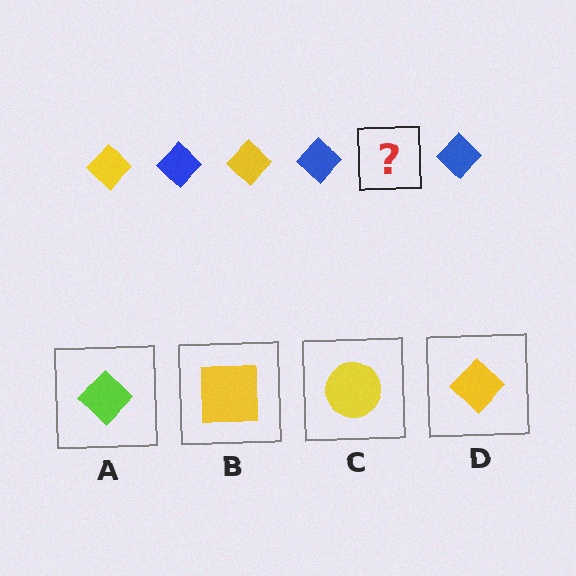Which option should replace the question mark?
Option D.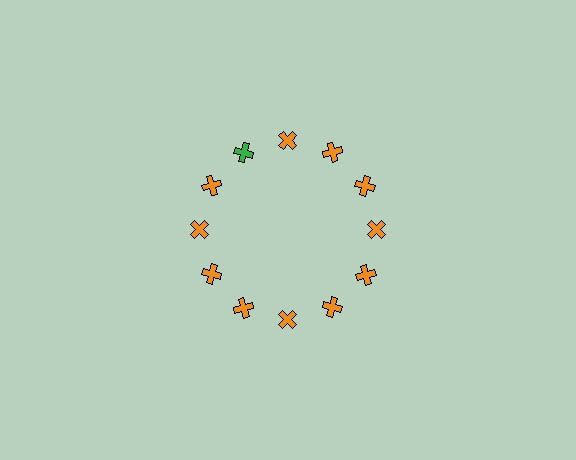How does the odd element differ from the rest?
It has a different color: green instead of orange.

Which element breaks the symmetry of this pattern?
The green cross at roughly the 11 o'clock position breaks the symmetry. All other shapes are orange crosses.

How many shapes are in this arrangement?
There are 12 shapes arranged in a ring pattern.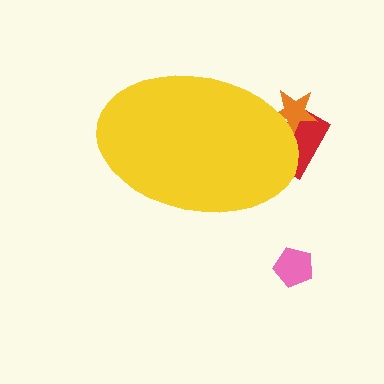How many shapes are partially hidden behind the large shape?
2 shapes are partially hidden.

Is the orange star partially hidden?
Yes, the orange star is partially hidden behind the yellow ellipse.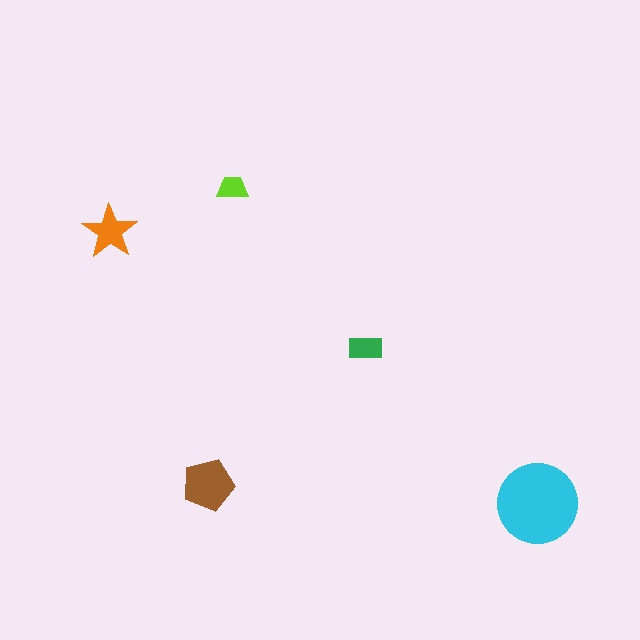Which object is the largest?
The cyan circle.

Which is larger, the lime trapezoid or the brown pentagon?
The brown pentagon.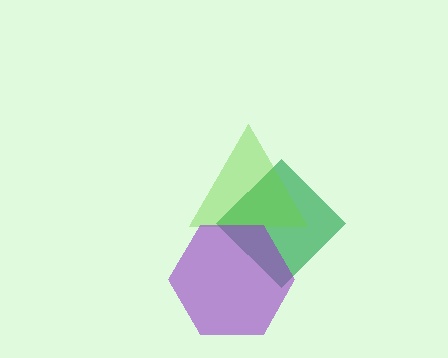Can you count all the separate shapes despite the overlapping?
Yes, there are 3 separate shapes.